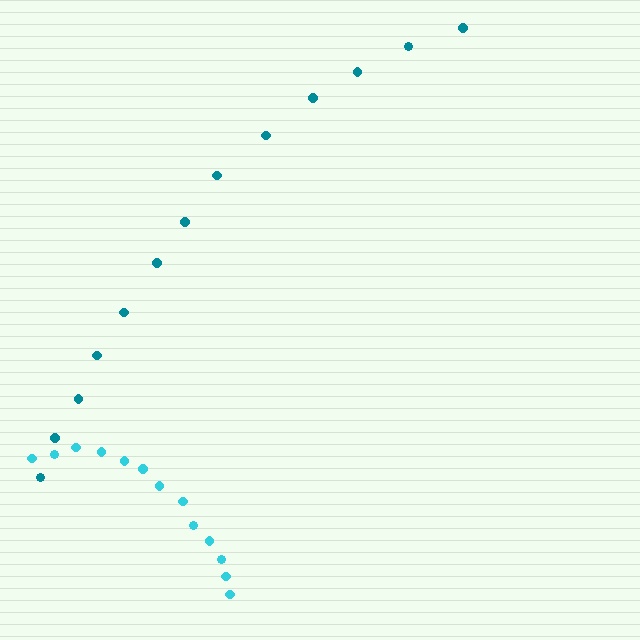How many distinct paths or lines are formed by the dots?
There are 2 distinct paths.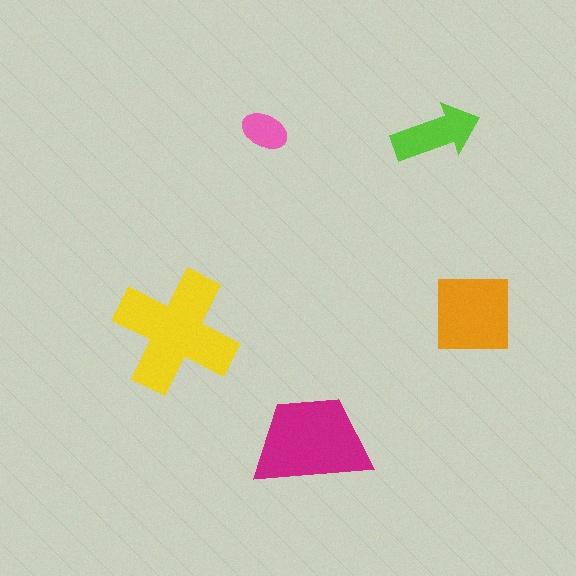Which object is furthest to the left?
The yellow cross is leftmost.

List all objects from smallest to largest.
The pink ellipse, the lime arrow, the orange square, the magenta trapezoid, the yellow cross.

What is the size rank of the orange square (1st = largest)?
3rd.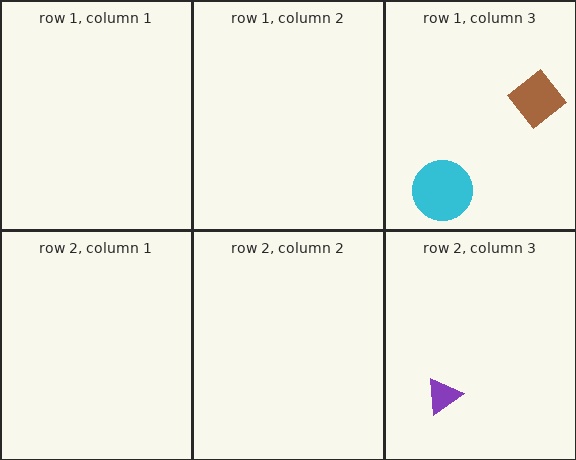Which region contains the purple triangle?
The row 2, column 3 region.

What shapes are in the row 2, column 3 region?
The purple triangle.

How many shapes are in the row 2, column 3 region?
1.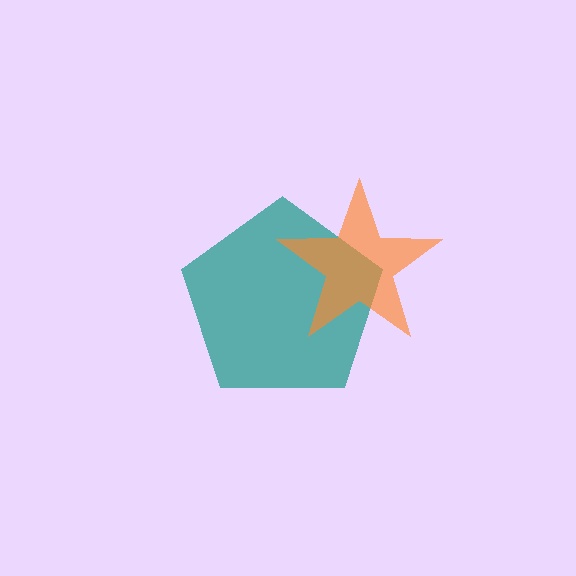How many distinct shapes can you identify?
There are 2 distinct shapes: a teal pentagon, an orange star.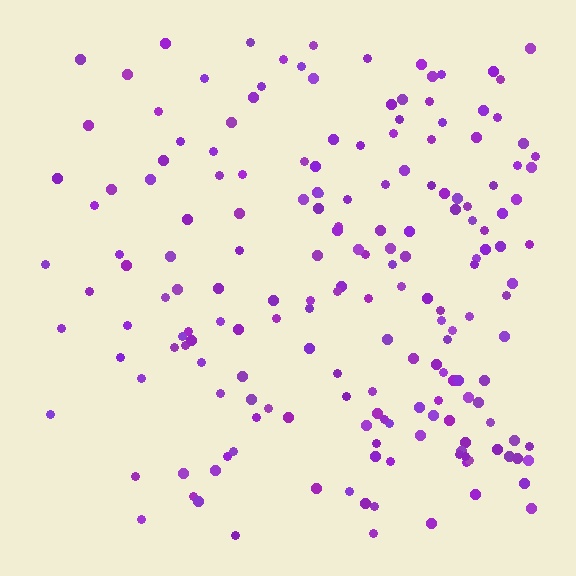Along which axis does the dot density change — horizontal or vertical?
Horizontal.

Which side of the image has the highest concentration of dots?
The right.